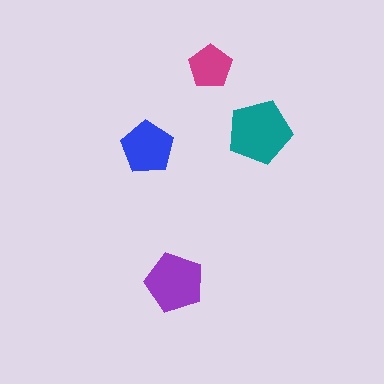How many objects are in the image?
There are 4 objects in the image.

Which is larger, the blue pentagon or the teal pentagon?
The teal one.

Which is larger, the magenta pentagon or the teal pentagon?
The teal one.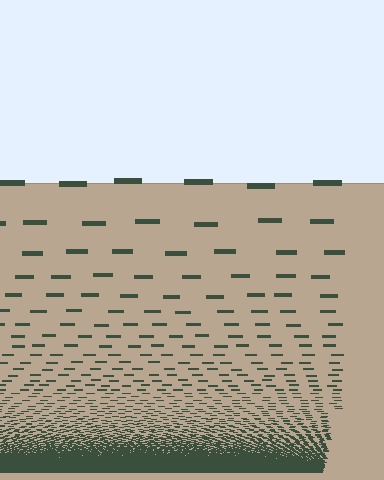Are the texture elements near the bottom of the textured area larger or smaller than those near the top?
Smaller. The gradient is inverted — elements near the bottom are smaller and denser.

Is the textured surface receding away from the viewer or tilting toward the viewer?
The surface appears to tilt toward the viewer. Texture elements get larger and sparser toward the top.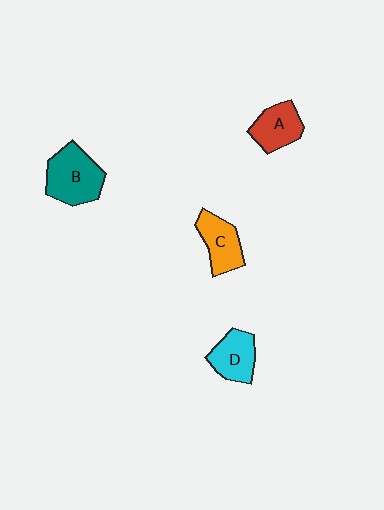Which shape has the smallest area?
Shape A (red).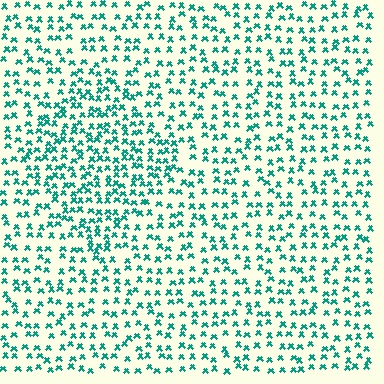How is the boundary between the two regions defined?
The boundary is defined by a change in element density (approximately 1.6x ratio). All elements are the same color, size, and shape.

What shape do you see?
I see a diamond.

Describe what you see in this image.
The image contains small teal elements arranged at two different densities. A diamond-shaped region is visible where the elements are more densely packed than the surrounding area.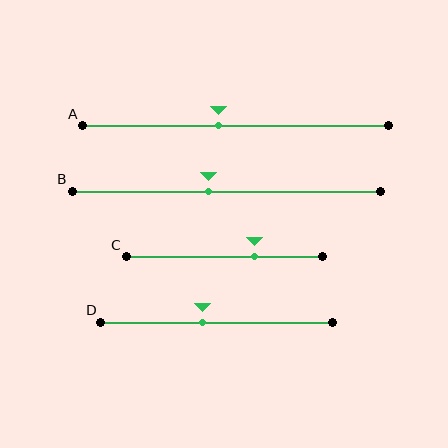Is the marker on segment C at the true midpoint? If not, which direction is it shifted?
No, the marker on segment C is shifted to the right by about 15% of the segment length.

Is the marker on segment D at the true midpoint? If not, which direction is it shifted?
No, the marker on segment D is shifted to the left by about 6% of the segment length.